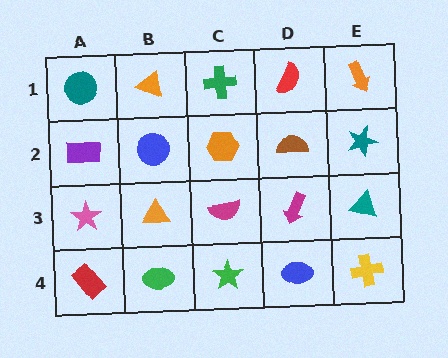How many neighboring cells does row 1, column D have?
3.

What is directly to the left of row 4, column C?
A green ellipse.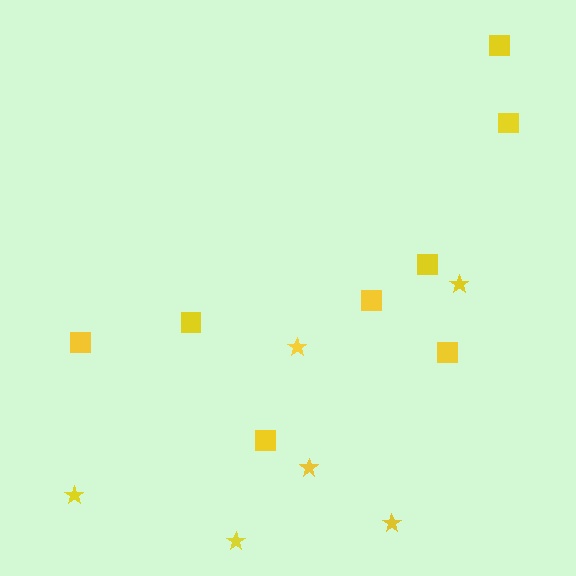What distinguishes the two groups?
There are 2 groups: one group of squares (8) and one group of stars (6).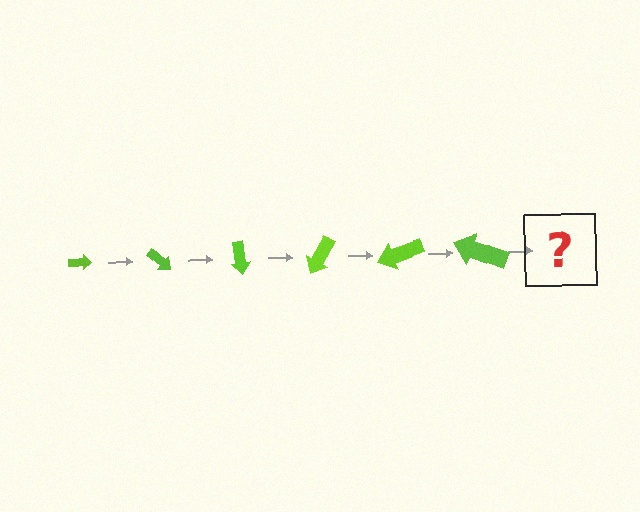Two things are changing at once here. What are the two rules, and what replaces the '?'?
The two rules are that the arrow grows larger each step and it rotates 40 degrees each step. The '?' should be an arrow, larger than the previous one and rotated 240 degrees from the start.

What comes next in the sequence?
The next element should be an arrow, larger than the previous one and rotated 240 degrees from the start.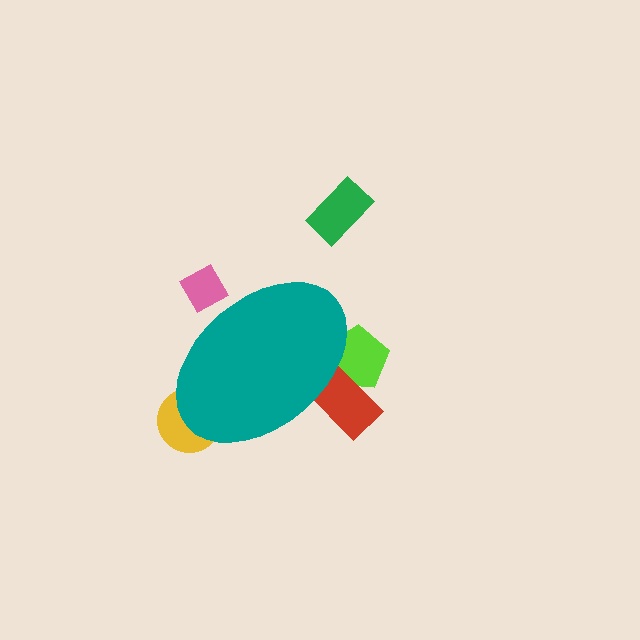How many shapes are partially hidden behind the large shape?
4 shapes are partially hidden.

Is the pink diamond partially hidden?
Yes, the pink diamond is partially hidden behind the teal ellipse.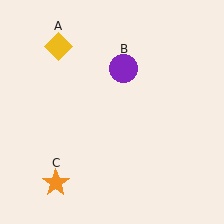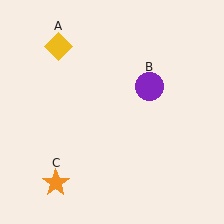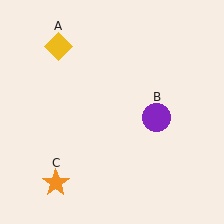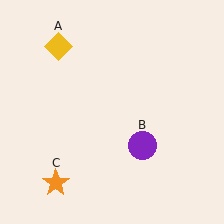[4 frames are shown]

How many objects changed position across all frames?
1 object changed position: purple circle (object B).